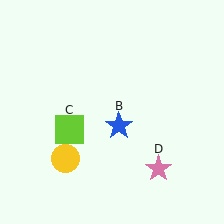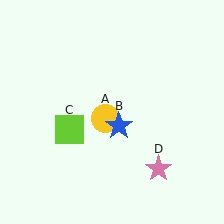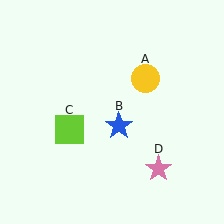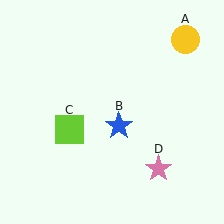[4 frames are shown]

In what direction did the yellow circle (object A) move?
The yellow circle (object A) moved up and to the right.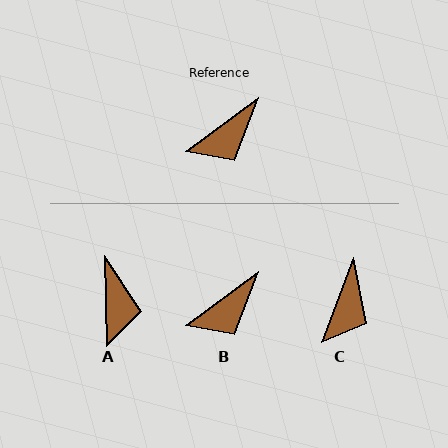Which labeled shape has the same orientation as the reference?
B.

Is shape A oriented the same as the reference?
No, it is off by about 54 degrees.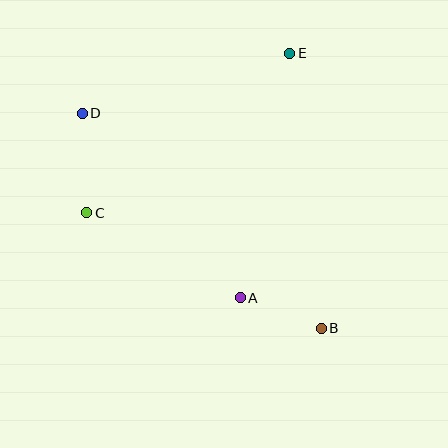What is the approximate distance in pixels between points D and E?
The distance between D and E is approximately 216 pixels.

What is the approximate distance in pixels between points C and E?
The distance between C and E is approximately 258 pixels.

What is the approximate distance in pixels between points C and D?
The distance between C and D is approximately 100 pixels.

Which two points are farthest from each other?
Points B and D are farthest from each other.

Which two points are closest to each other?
Points A and B are closest to each other.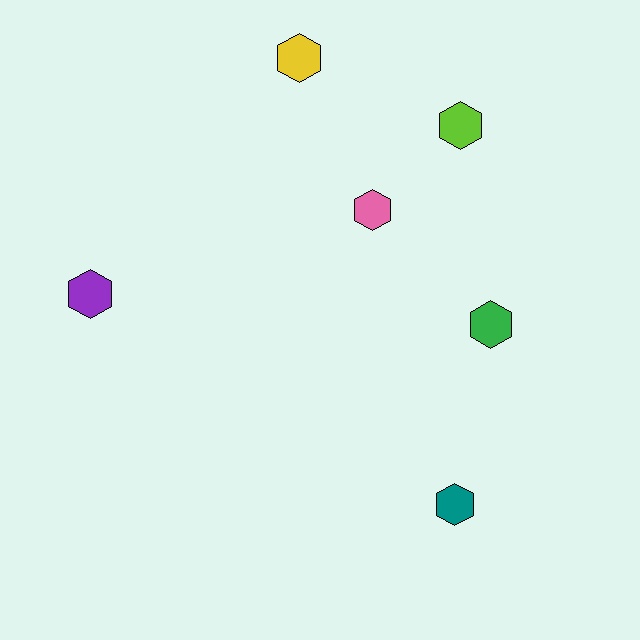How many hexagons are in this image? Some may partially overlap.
There are 6 hexagons.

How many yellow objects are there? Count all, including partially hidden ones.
There is 1 yellow object.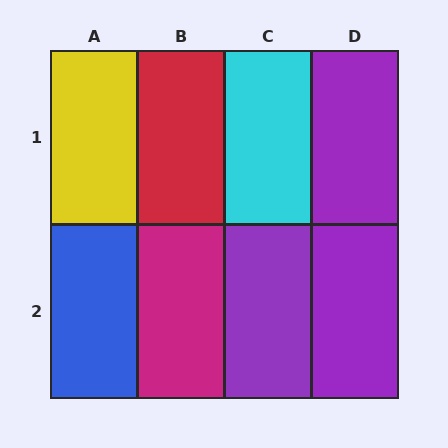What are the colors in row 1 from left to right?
Yellow, red, cyan, purple.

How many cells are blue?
1 cell is blue.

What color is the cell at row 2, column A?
Blue.